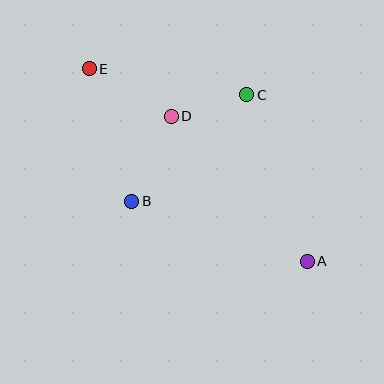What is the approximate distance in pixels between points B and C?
The distance between B and C is approximately 157 pixels.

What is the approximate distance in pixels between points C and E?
The distance between C and E is approximately 160 pixels.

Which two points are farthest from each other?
Points A and E are farthest from each other.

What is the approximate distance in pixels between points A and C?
The distance between A and C is approximately 177 pixels.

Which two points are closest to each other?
Points C and D are closest to each other.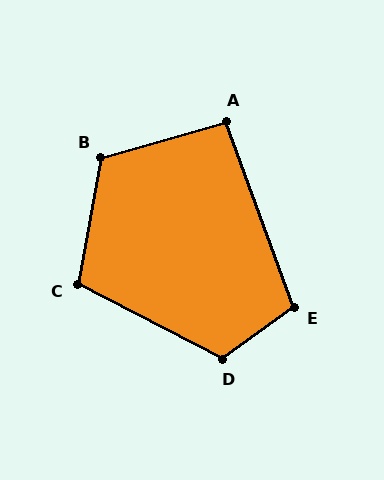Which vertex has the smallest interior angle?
A, at approximately 94 degrees.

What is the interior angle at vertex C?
Approximately 107 degrees (obtuse).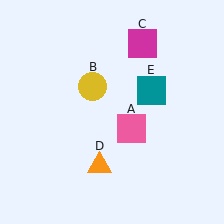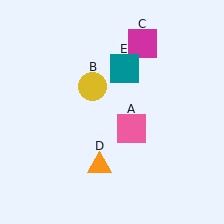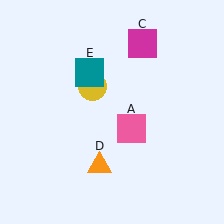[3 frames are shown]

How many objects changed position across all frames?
1 object changed position: teal square (object E).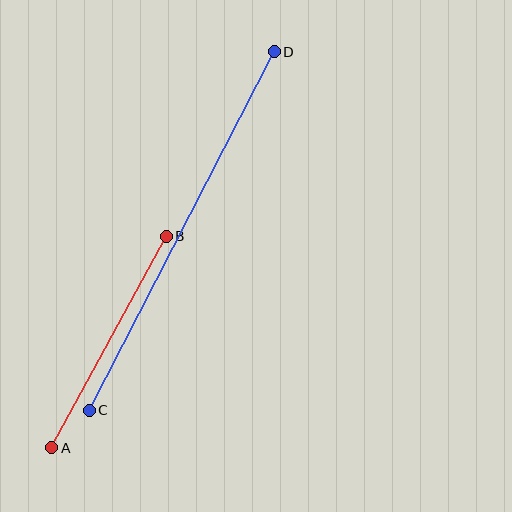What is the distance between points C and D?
The distance is approximately 404 pixels.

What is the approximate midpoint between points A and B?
The midpoint is at approximately (109, 342) pixels.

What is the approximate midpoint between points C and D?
The midpoint is at approximately (182, 231) pixels.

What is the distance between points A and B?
The distance is approximately 240 pixels.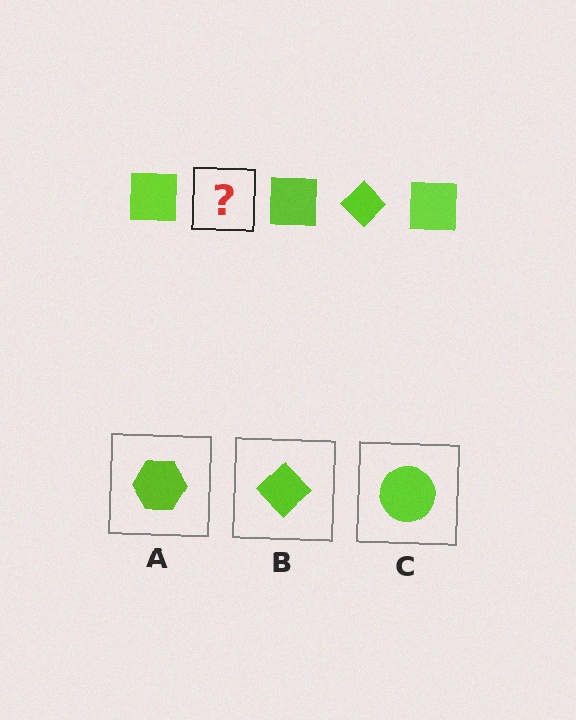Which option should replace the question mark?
Option B.